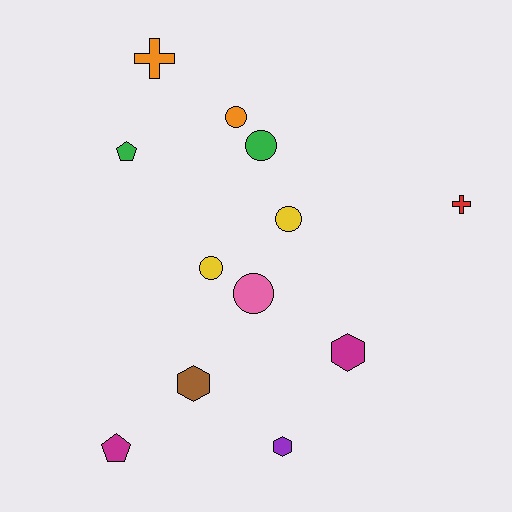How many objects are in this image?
There are 12 objects.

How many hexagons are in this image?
There are 3 hexagons.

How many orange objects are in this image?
There are 2 orange objects.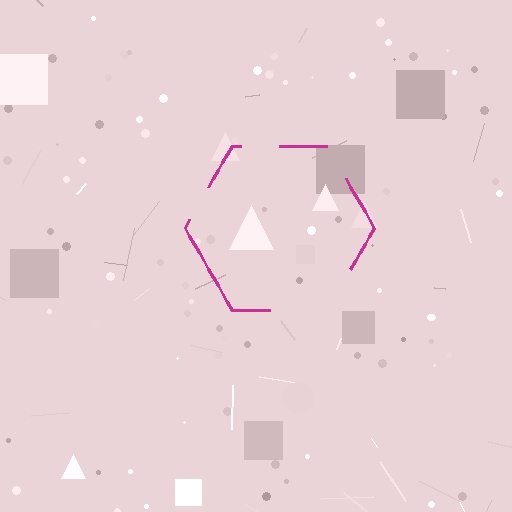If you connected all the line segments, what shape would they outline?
They would outline a hexagon.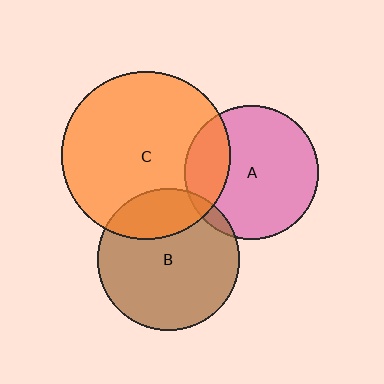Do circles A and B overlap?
Yes.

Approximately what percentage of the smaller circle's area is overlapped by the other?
Approximately 5%.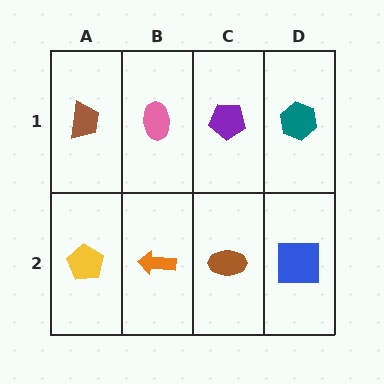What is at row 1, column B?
A pink ellipse.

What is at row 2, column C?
A brown ellipse.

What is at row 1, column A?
A brown trapezoid.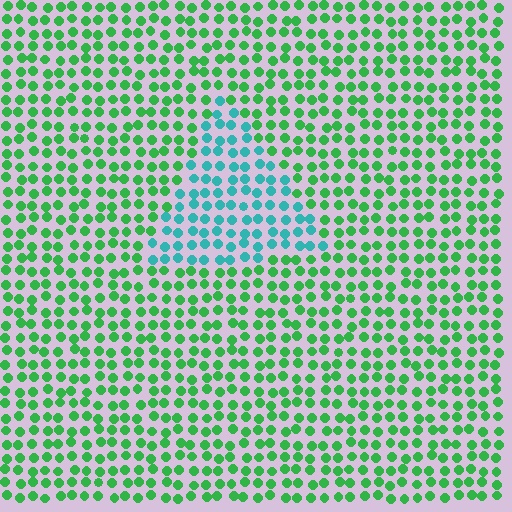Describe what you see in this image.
The image is filled with small green elements in a uniform arrangement. A triangle-shaped region is visible where the elements are tinted to a slightly different hue, forming a subtle color boundary.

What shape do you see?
I see a triangle.